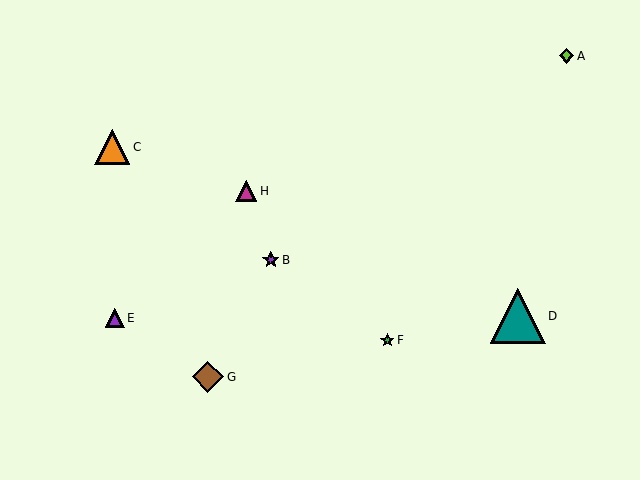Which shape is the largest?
The teal triangle (labeled D) is the largest.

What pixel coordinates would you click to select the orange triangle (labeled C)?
Click at (112, 147) to select the orange triangle C.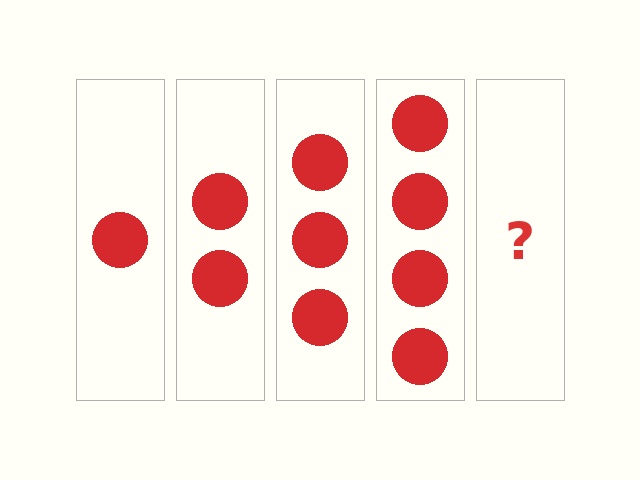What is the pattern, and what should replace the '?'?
The pattern is that each step adds one more circle. The '?' should be 5 circles.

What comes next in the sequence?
The next element should be 5 circles.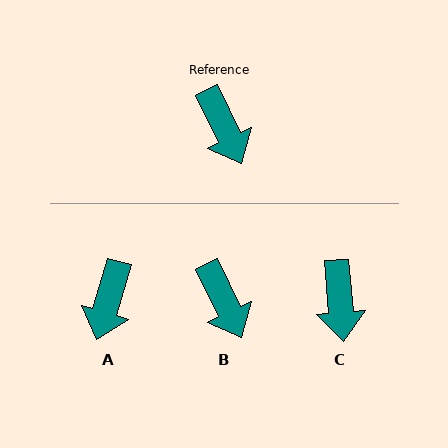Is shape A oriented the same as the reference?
No, it is off by about 42 degrees.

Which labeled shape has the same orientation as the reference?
B.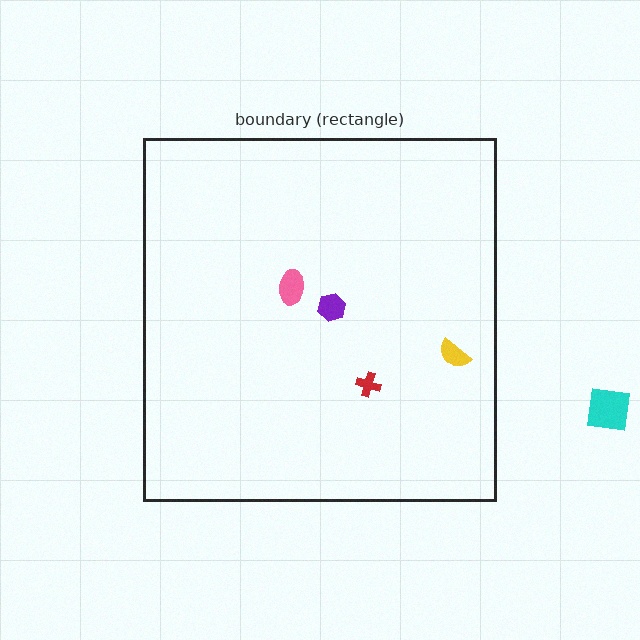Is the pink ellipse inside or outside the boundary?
Inside.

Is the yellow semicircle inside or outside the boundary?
Inside.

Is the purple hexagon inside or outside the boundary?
Inside.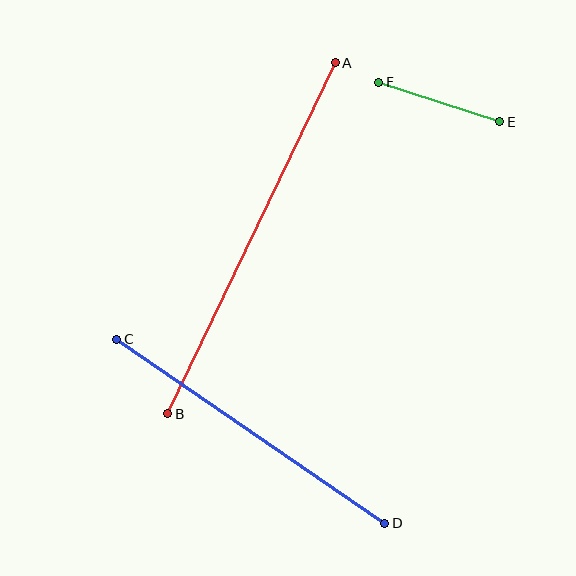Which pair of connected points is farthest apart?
Points A and B are farthest apart.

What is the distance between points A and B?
The distance is approximately 389 pixels.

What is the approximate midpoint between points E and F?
The midpoint is at approximately (439, 102) pixels.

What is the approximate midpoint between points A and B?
The midpoint is at approximately (251, 238) pixels.